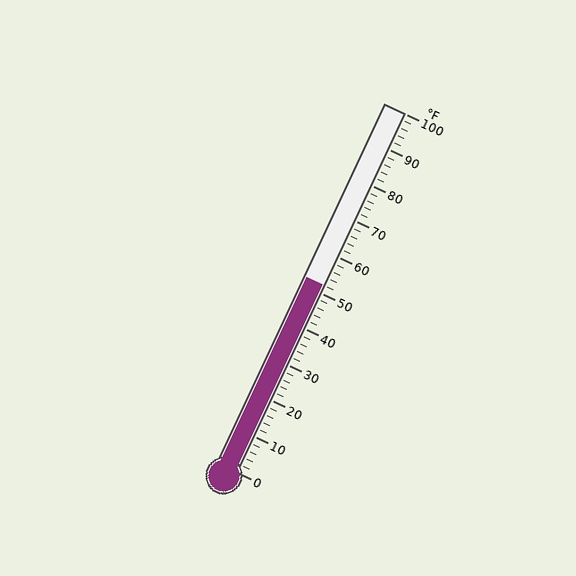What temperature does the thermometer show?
The thermometer shows approximately 52°F.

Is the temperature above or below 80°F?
The temperature is below 80°F.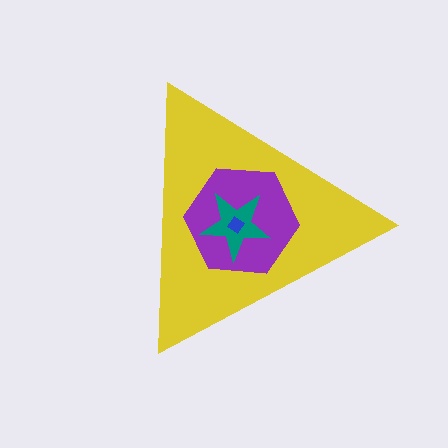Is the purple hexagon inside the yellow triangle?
Yes.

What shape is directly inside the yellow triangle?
The purple hexagon.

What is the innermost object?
The blue diamond.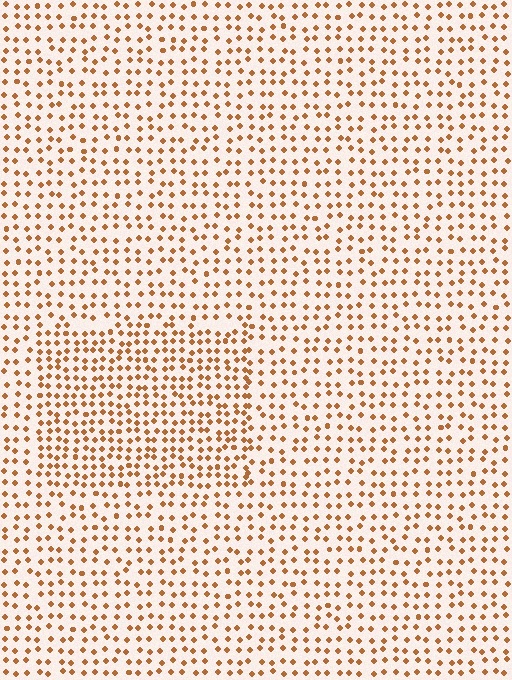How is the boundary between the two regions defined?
The boundary is defined by a change in element density (approximately 1.6x ratio). All elements are the same color, size, and shape.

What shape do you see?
I see a rectangle.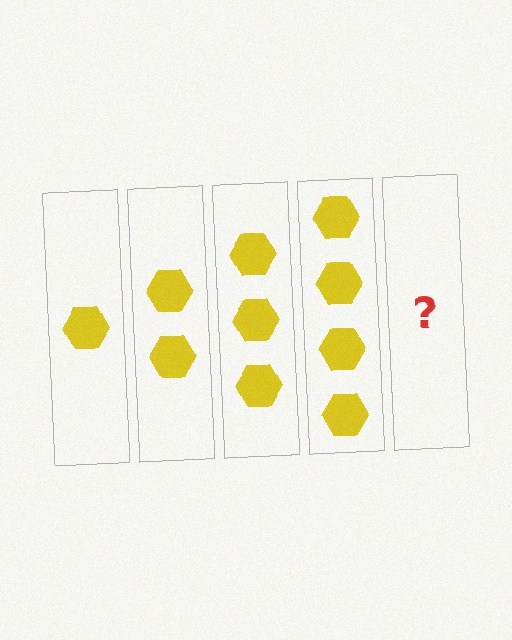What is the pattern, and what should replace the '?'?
The pattern is that each step adds one more hexagon. The '?' should be 5 hexagons.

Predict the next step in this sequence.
The next step is 5 hexagons.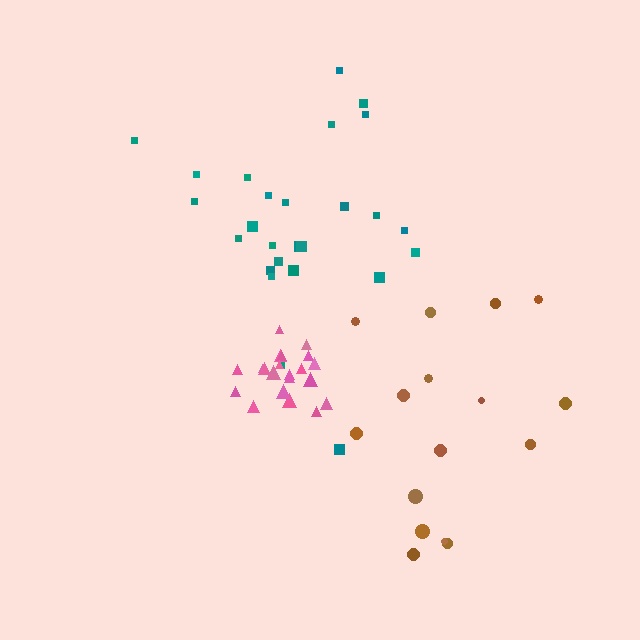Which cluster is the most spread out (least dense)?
Brown.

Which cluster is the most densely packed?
Pink.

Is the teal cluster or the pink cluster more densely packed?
Pink.